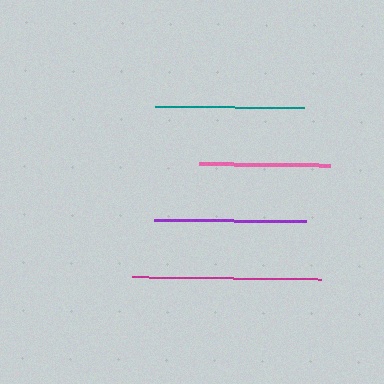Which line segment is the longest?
The magenta line is the longest at approximately 189 pixels.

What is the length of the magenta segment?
The magenta segment is approximately 189 pixels long.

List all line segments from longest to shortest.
From longest to shortest: magenta, purple, teal, pink.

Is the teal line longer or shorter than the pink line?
The teal line is longer than the pink line.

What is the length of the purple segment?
The purple segment is approximately 152 pixels long.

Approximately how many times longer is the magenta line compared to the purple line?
The magenta line is approximately 1.2 times the length of the purple line.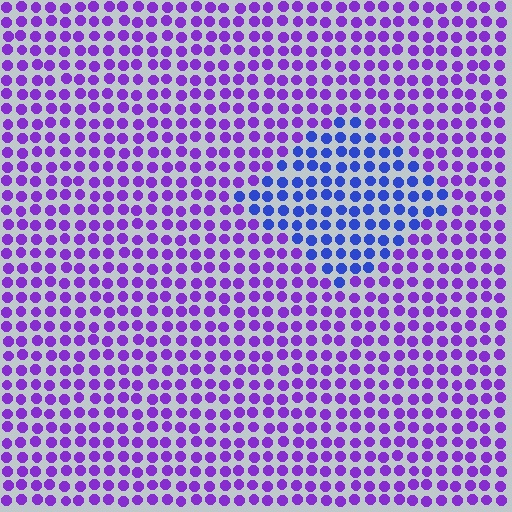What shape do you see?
I see a diamond.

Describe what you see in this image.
The image is filled with small purple elements in a uniform arrangement. A diamond-shaped region is visible where the elements are tinted to a slightly different hue, forming a subtle color boundary.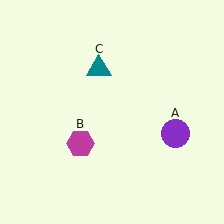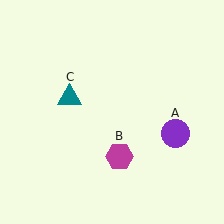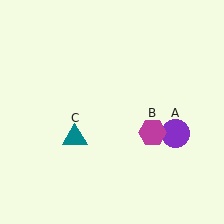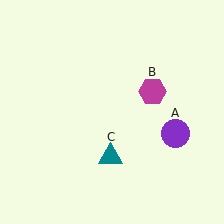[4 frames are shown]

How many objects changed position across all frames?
2 objects changed position: magenta hexagon (object B), teal triangle (object C).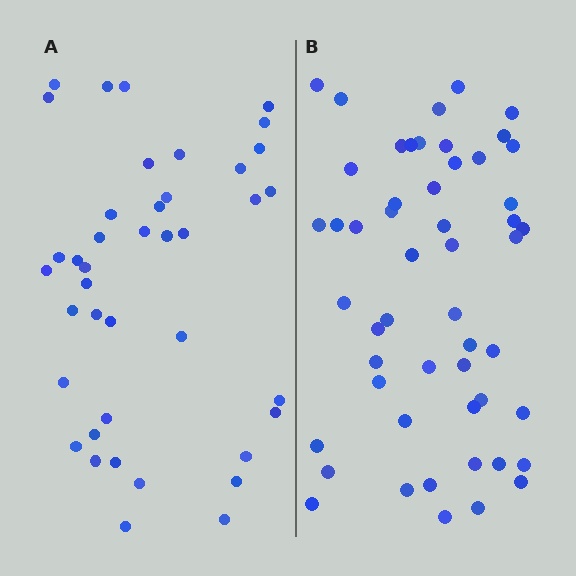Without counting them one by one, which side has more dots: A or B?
Region B (the right region) has more dots.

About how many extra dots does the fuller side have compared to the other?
Region B has roughly 12 or so more dots than region A.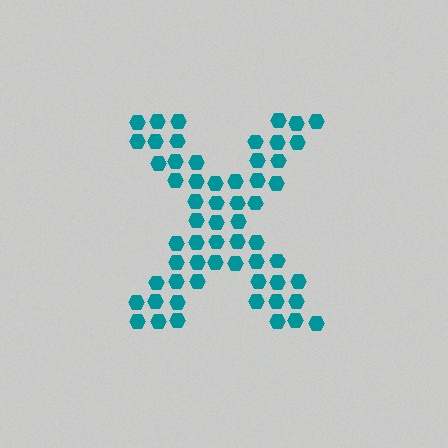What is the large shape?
The large shape is the letter X.